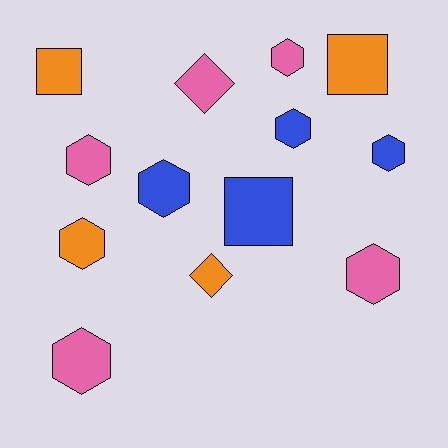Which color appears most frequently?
Pink, with 5 objects.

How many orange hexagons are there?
There is 1 orange hexagon.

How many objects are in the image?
There are 13 objects.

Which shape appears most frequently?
Hexagon, with 8 objects.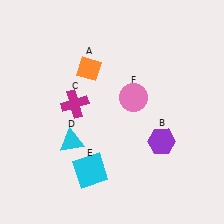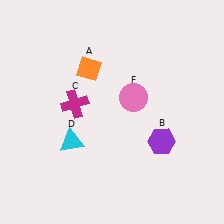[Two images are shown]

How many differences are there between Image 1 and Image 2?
There is 1 difference between the two images.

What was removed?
The cyan square (E) was removed in Image 2.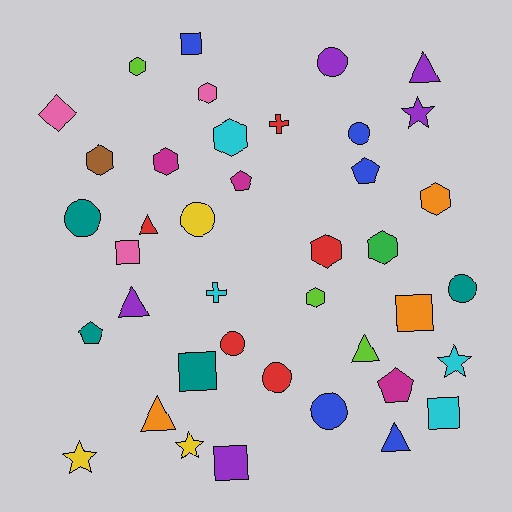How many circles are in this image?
There are 8 circles.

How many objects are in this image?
There are 40 objects.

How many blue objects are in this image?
There are 5 blue objects.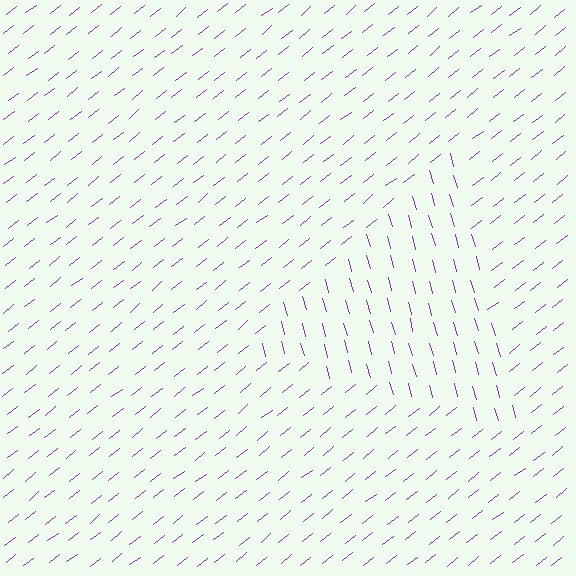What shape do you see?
I see a triangle.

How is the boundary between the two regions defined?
The boundary is defined purely by a change in line orientation (approximately 67 degrees difference). All lines are the same color and thickness.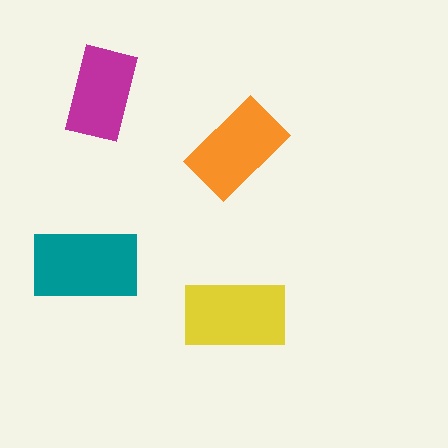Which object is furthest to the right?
The orange rectangle is rightmost.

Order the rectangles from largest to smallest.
the teal one, the yellow one, the orange one, the magenta one.